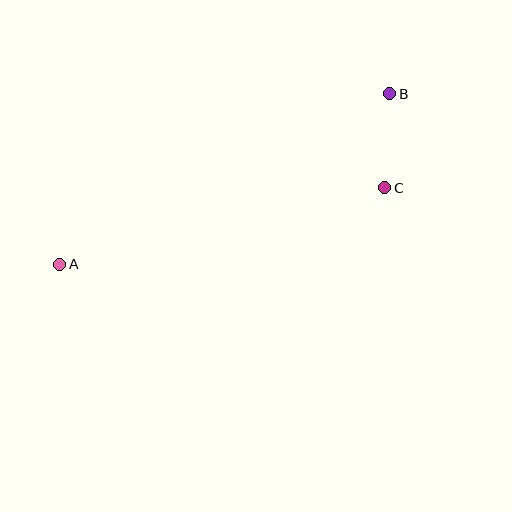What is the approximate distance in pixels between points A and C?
The distance between A and C is approximately 334 pixels.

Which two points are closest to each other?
Points B and C are closest to each other.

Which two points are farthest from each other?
Points A and B are farthest from each other.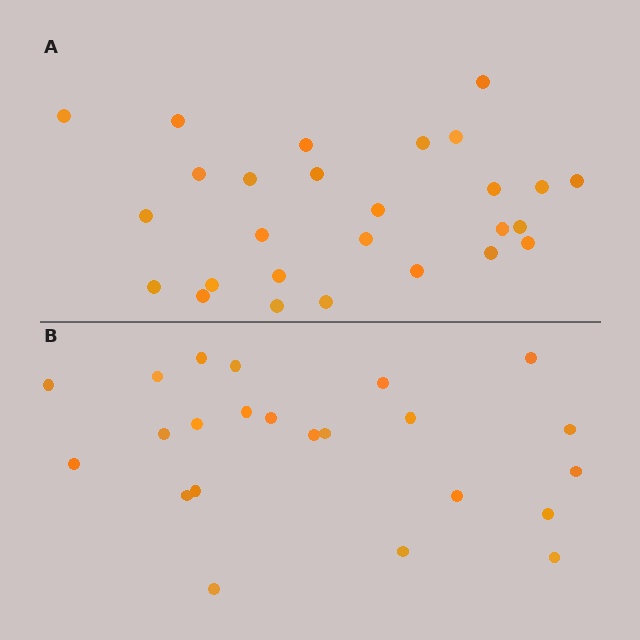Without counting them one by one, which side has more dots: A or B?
Region A (the top region) has more dots.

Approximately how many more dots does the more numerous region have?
Region A has about 4 more dots than region B.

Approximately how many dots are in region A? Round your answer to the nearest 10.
About 30 dots. (The exact count is 27, which rounds to 30.)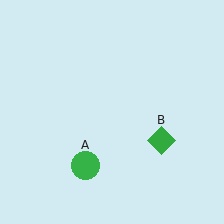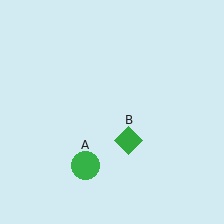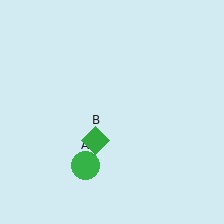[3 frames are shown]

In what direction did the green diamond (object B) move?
The green diamond (object B) moved left.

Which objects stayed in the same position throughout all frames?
Green circle (object A) remained stationary.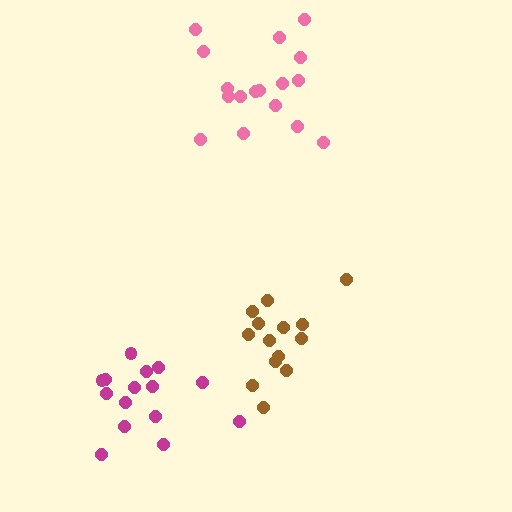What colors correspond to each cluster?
The clusters are colored: brown, magenta, pink.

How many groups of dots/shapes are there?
There are 3 groups.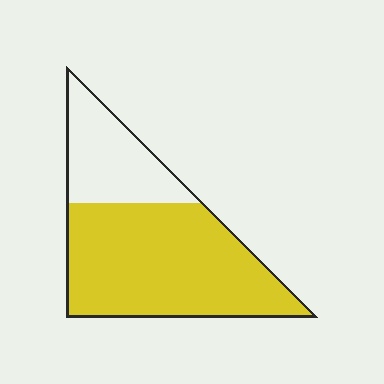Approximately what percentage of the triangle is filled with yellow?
Approximately 70%.